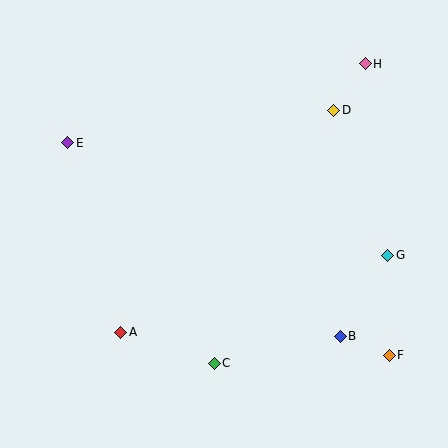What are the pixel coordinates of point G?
Point G is at (388, 255).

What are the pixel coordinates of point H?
Point H is at (365, 64).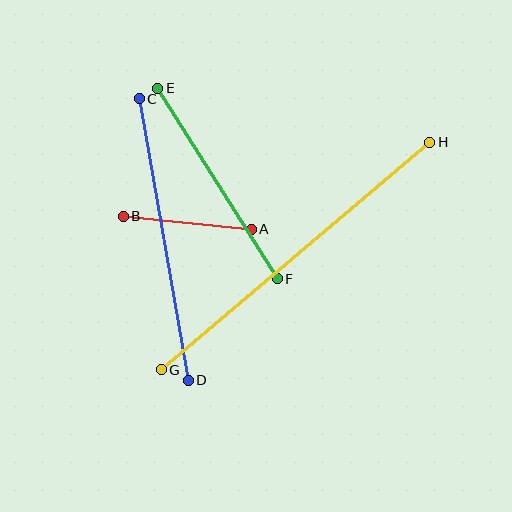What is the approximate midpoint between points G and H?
The midpoint is at approximately (295, 256) pixels.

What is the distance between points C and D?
The distance is approximately 286 pixels.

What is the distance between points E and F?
The distance is approximately 225 pixels.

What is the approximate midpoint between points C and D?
The midpoint is at approximately (164, 240) pixels.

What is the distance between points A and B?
The distance is approximately 129 pixels.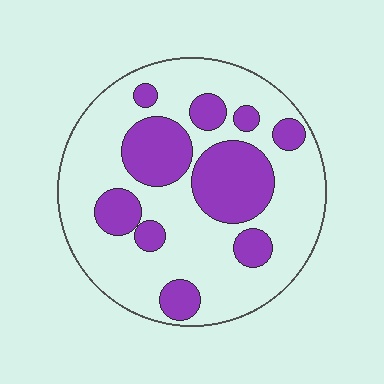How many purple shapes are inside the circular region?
10.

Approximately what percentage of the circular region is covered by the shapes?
Approximately 30%.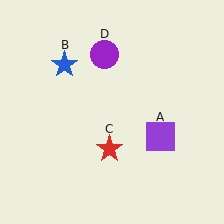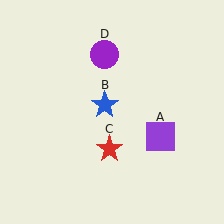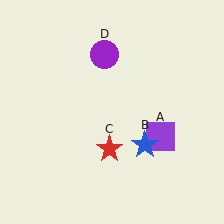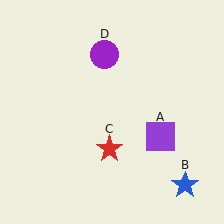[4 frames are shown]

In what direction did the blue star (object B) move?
The blue star (object B) moved down and to the right.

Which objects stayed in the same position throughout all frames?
Purple square (object A) and red star (object C) and purple circle (object D) remained stationary.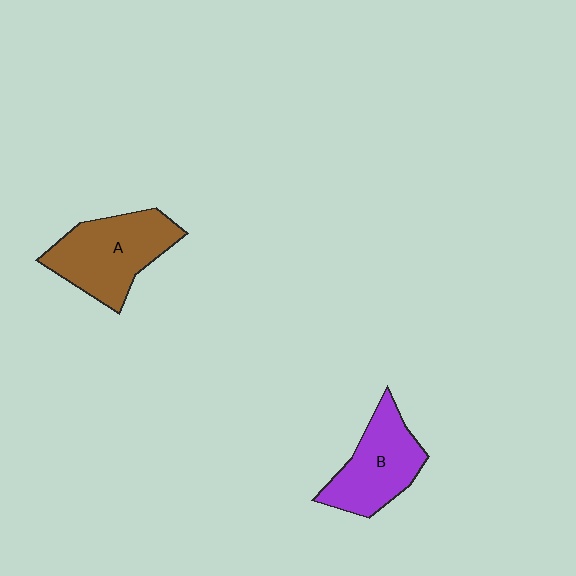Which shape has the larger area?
Shape A (brown).